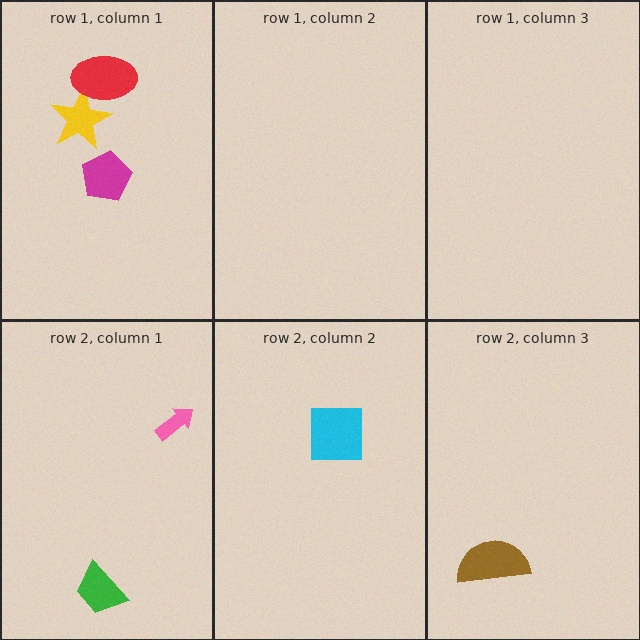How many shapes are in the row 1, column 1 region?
3.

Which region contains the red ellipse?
The row 1, column 1 region.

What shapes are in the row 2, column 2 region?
The cyan square.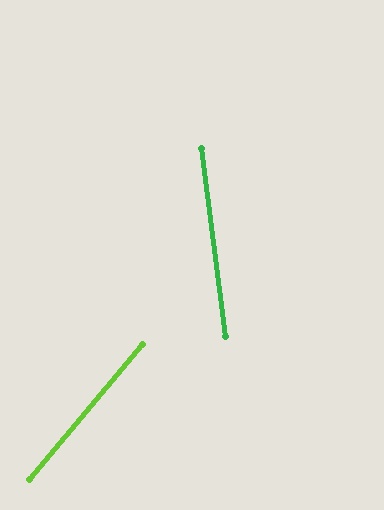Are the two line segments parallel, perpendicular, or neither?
Neither parallel nor perpendicular — they differ by about 47°.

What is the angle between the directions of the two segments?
Approximately 47 degrees.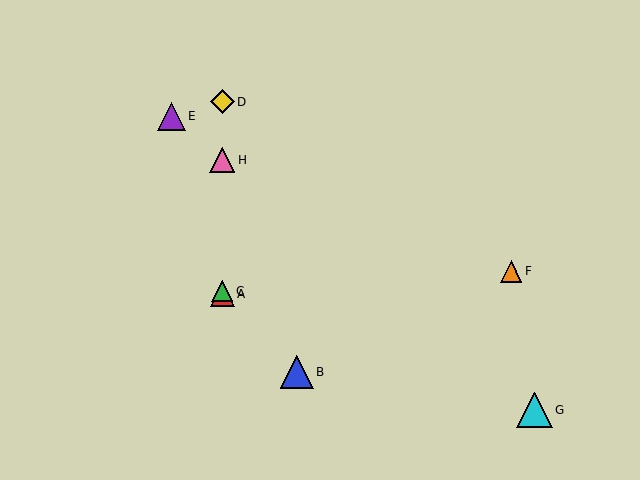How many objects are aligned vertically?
4 objects (A, C, D, H) are aligned vertically.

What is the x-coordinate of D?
Object D is at x≈222.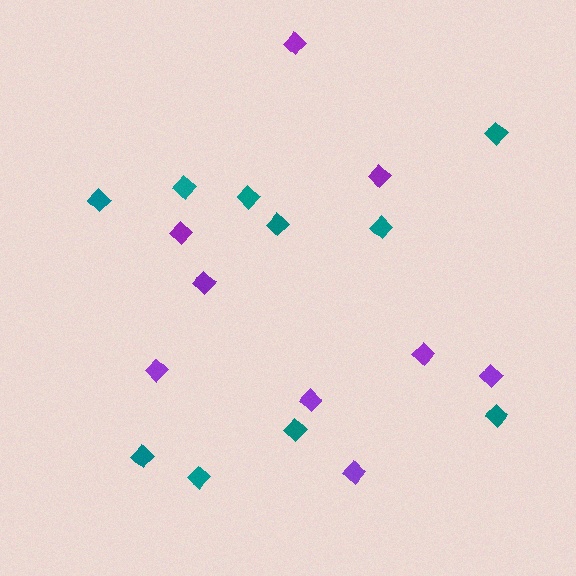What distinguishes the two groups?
There are 2 groups: one group of purple diamonds (9) and one group of teal diamonds (10).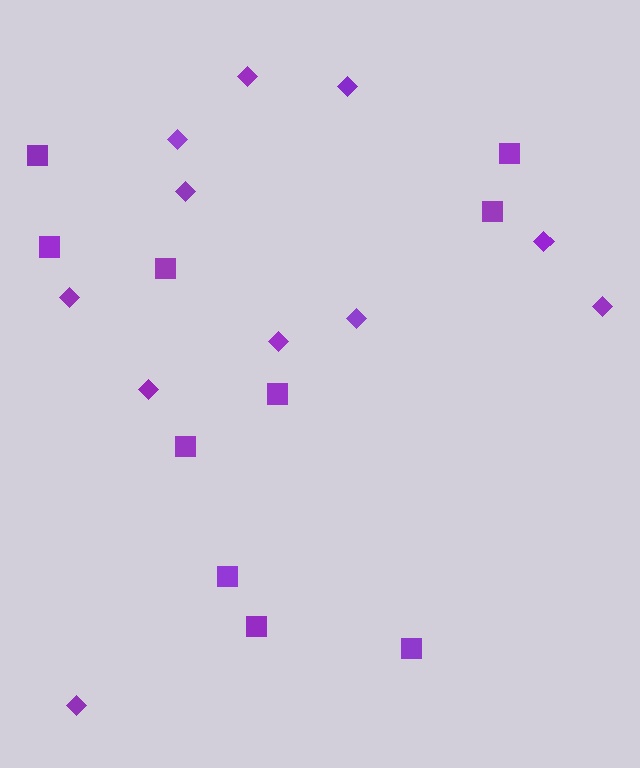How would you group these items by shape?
There are 2 groups: one group of diamonds (11) and one group of squares (10).